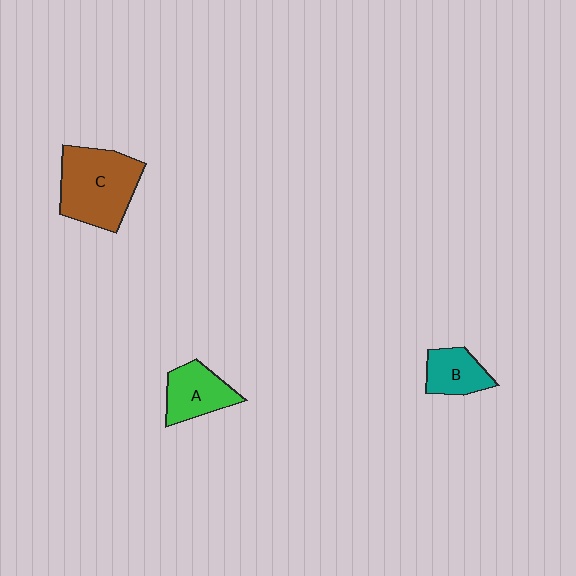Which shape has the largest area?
Shape C (brown).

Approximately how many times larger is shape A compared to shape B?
Approximately 1.2 times.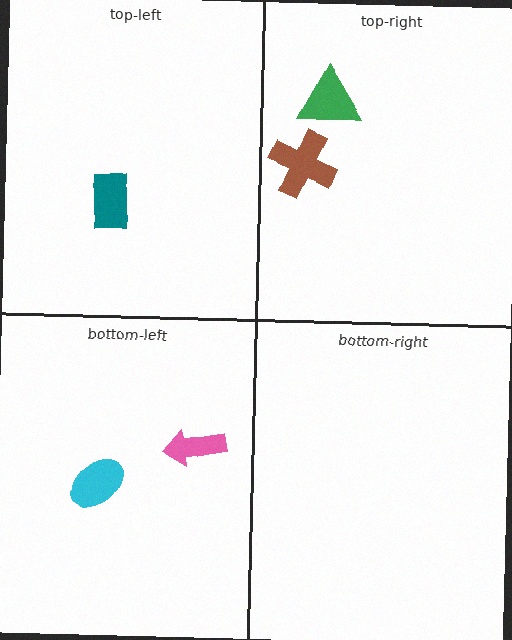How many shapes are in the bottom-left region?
2.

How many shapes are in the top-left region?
1.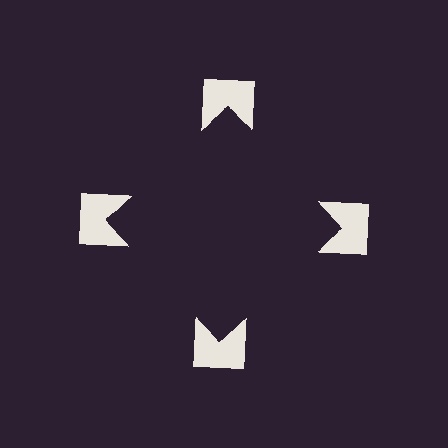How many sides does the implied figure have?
4 sides.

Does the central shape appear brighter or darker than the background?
It typically appears slightly darker than the background, even though no actual brightness change is drawn.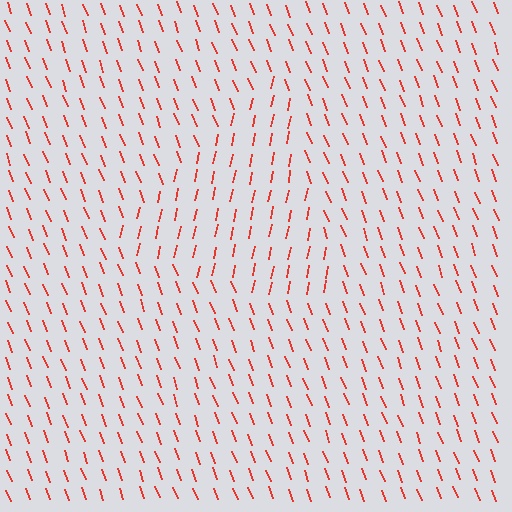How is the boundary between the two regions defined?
The boundary is defined purely by a change in line orientation (approximately 32 degrees difference). All lines are the same color and thickness.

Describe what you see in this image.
The image is filled with small red line segments. A triangle region in the image has lines oriented differently from the surrounding lines, creating a visible texture boundary.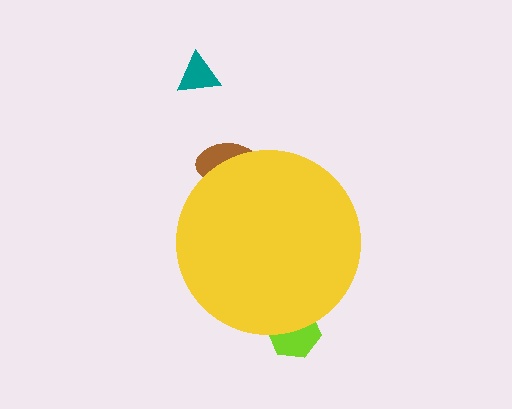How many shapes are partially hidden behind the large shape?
2 shapes are partially hidden.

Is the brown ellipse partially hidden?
Yes, the brown ellipse is partially hidden behind the yellow circle.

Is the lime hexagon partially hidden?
Yes, the lime hexagon is partially hidden behind the yellow circle.